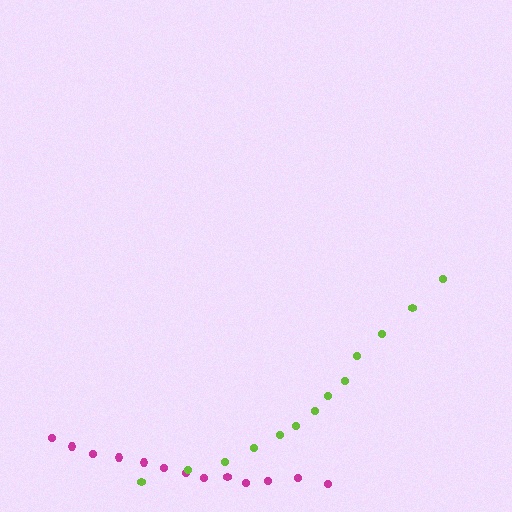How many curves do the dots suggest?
There are 2 distinct paths.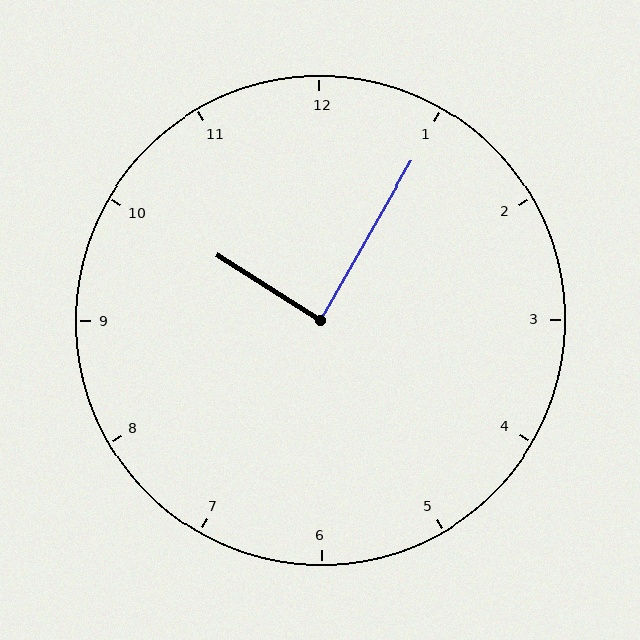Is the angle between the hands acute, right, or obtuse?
It is right.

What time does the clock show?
10:05.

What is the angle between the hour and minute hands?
Approximately 88 degrees.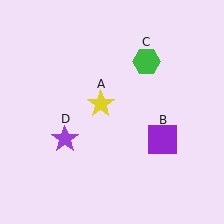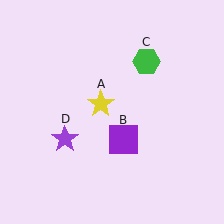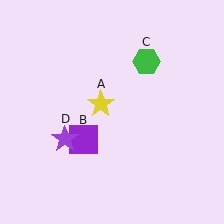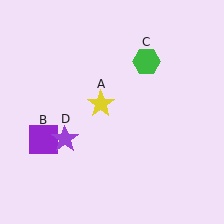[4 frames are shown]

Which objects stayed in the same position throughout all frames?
Yellow star (object A) and green hexagon (object C) and purple star (object D) remained stationary.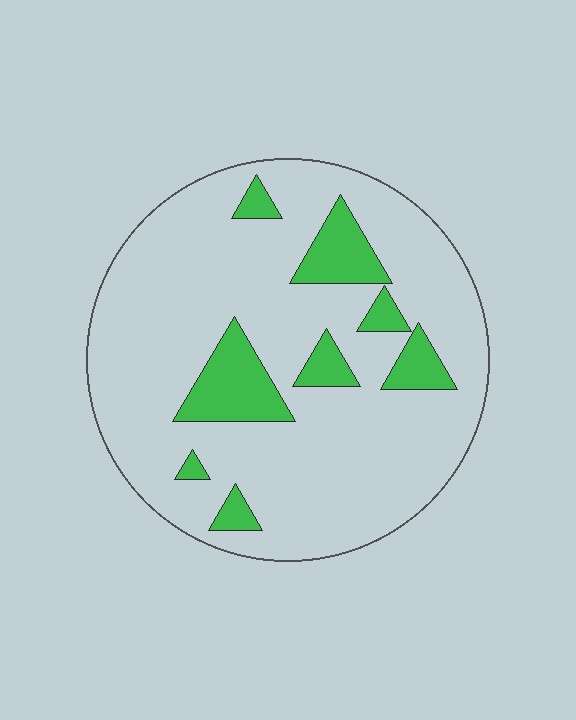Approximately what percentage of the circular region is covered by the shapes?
Approximately 15%.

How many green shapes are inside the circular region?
8.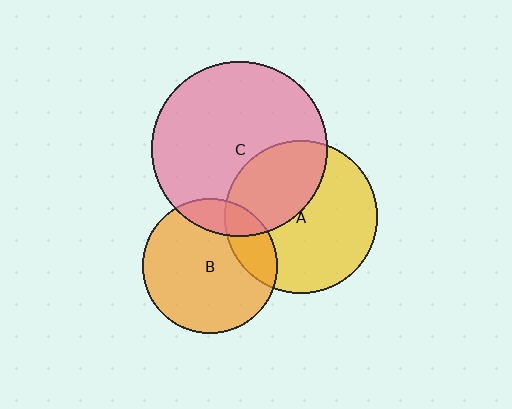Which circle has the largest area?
Circle C (pink).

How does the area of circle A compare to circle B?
Approximately 1.3 times.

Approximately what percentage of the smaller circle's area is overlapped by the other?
Approximately 40%.